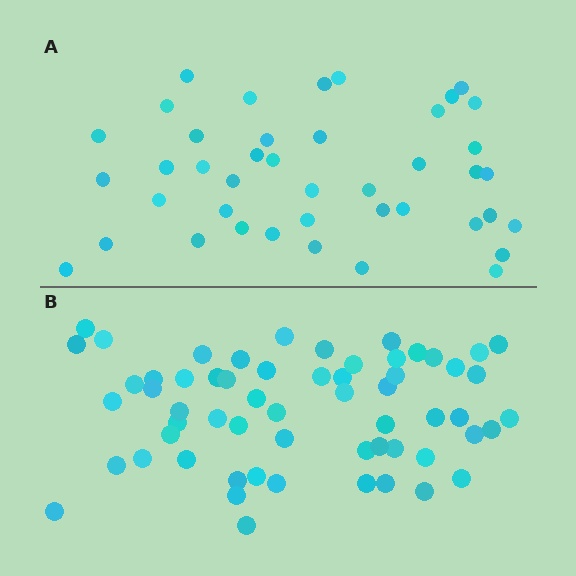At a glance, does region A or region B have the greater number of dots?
Region B (the bottom region) has more dots.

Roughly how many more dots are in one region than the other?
Region B has approximately 20 more dots than region A.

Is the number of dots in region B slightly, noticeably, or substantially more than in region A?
Region B has noticeably more, but not dramatically so. The ratio is roughly 1.4 to 1.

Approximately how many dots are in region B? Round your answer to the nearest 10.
About 60 dots.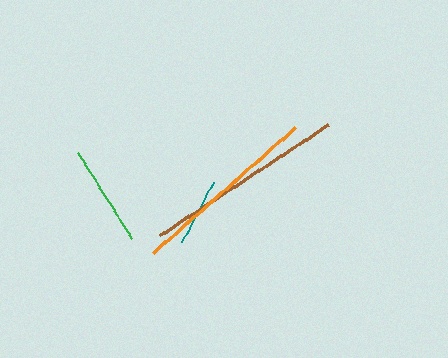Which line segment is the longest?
The brown line is the longest at approximately 203 pixels.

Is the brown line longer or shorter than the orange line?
The brown line is longer than the orange line.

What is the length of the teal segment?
The teal segment is approximately 69 pixels long.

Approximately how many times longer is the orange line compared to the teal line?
The orange line is approximately 2.8 times the length of the teal line.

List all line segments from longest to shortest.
From longest to shortest: brown, orange, green, teal.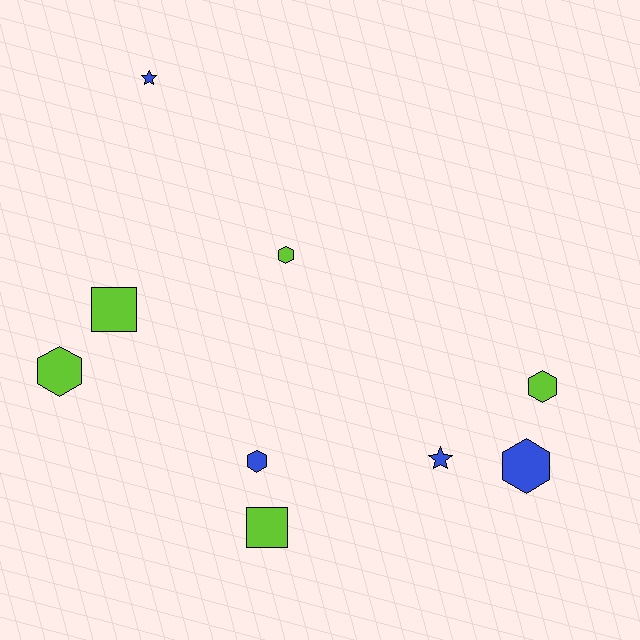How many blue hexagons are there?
There are 2 blue hexagons.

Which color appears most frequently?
Lime, with 5 objects.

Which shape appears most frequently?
Hexagon, with 5 objects.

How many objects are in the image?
There are 9 objects.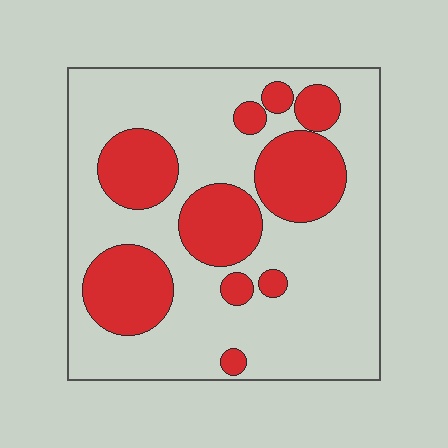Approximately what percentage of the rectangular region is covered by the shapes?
Approximately 30%.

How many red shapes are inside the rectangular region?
10.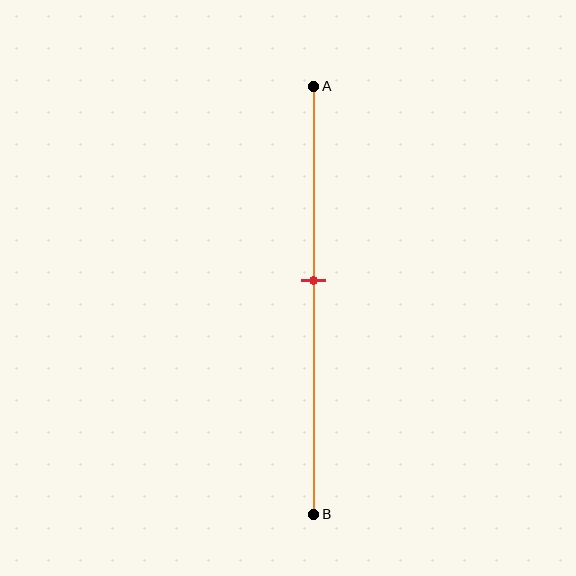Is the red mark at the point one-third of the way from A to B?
No, the mark is at about 45% from A, not at the 33% one-third point.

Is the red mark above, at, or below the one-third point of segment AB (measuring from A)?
The red mark is below the one-third point of segment AB.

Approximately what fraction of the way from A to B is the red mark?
The red mark is approximately 45% of the way from A to B.